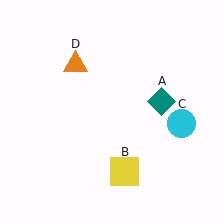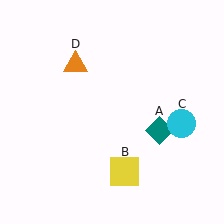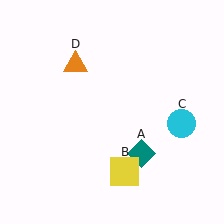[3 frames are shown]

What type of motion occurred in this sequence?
The teal diamond (object A) rotated clockwise around the center of the scene.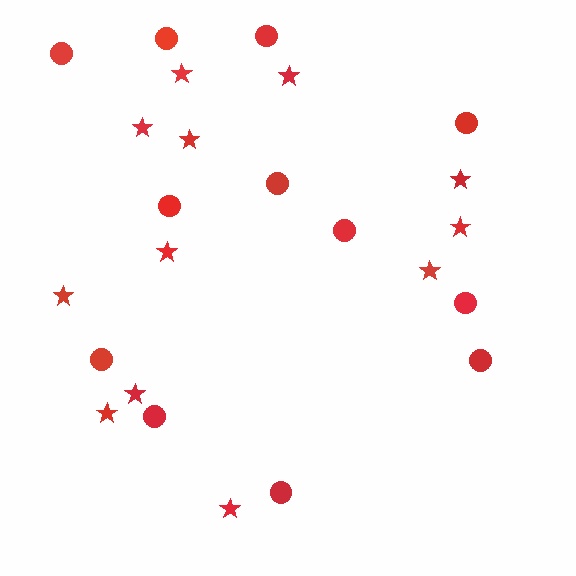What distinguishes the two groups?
There are 2 groups: one group of circles (12) and one group of stars (12).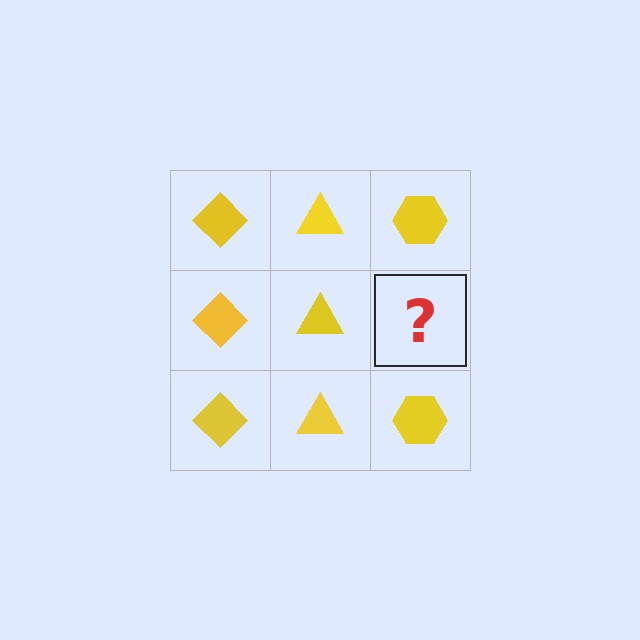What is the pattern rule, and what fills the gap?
The rule is that each column has a consistent shape. The gap should be filled with a yellow hexagon.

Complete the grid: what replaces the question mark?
The question mark should be replaced with a yellow hexagon.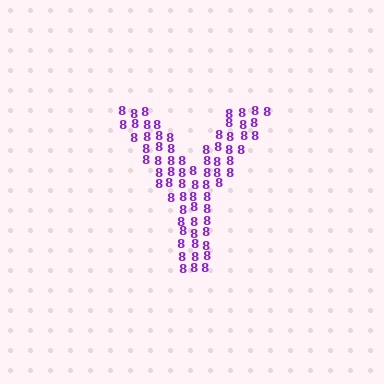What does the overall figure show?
The overall figure shows the letter Y.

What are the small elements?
The small elements are digit 8's.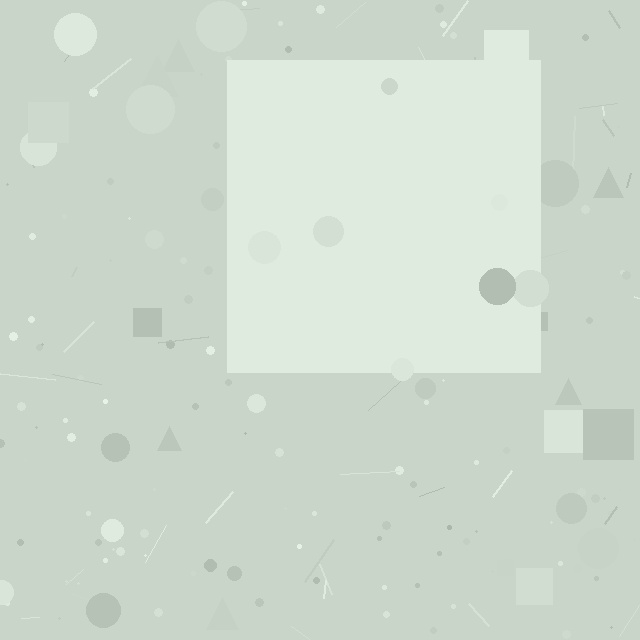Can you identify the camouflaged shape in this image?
The camouflaged shape is a square.